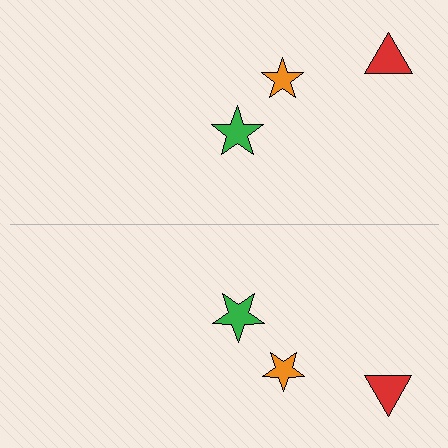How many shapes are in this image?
There are 6 shapes in this image.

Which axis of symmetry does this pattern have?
The pattern has a horizontal axis of symmetry running through the center of the image.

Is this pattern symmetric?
Yes, this pattern has bilateral (reflection) symmetry.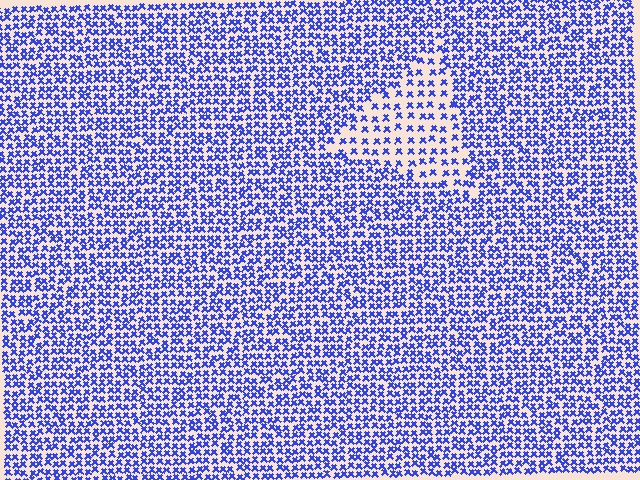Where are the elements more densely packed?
The elements are more densely packed outside the triangle boundary.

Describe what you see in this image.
The image contains small blue elements arranged at two different densities. A triangle-shaped region is visible where the elements are less densely packed than the surrounding area.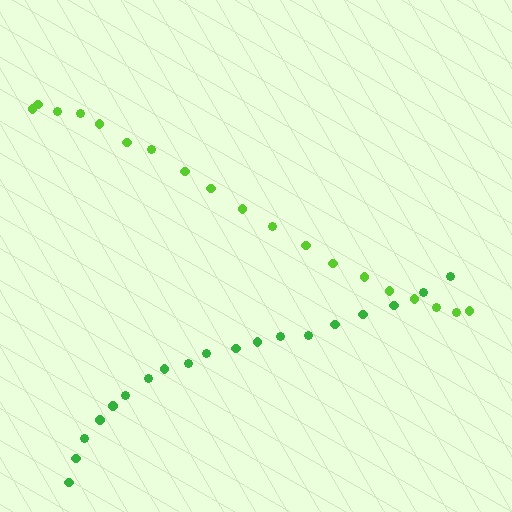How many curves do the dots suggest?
There are 2 distinct paths.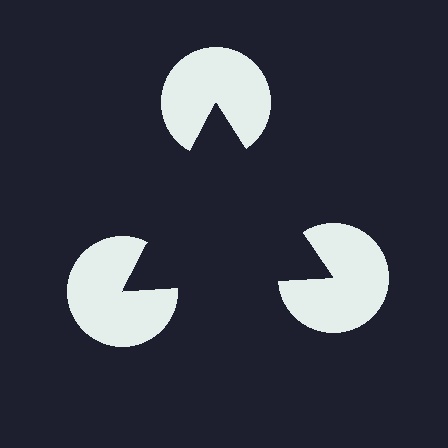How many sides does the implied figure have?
3 sides.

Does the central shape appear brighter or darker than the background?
It typically appears slightly darker than the background, even though no actual brightness change is drawn.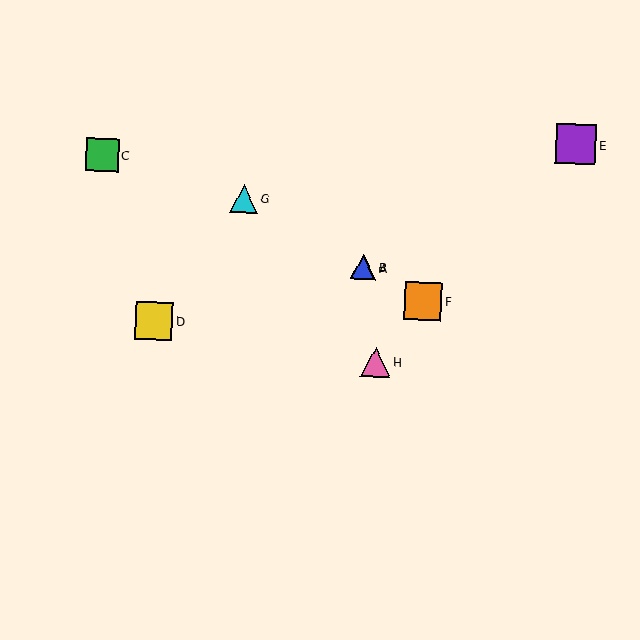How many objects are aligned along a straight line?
4 objects (A, B, F, G) are aligned along a straight line.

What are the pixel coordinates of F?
Object F is at (423, 301).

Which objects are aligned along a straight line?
Objects A, B, F, G are aligned along a straight line.